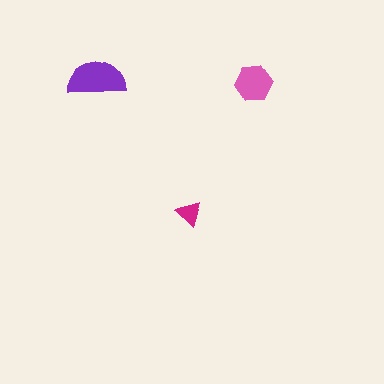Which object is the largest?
The purple semicircle.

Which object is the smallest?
The magenta triangle.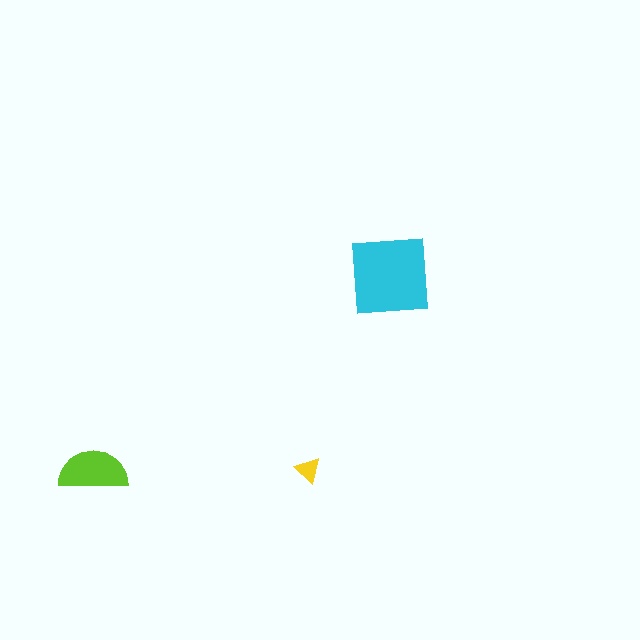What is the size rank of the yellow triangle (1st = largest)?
3rd.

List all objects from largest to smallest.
The cyan square, the lime semicircle, the yellow triangle.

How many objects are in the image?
There are 3 objects in the image.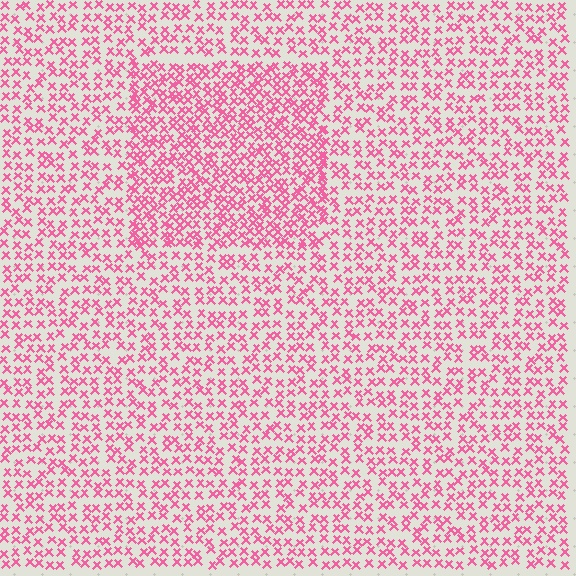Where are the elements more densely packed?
The elements are more densely packed inside the rectangle boundary.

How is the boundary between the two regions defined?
The boundary is defined by a change in element density (approximately 1.7x ratio). All elements are the same color, size, and shape.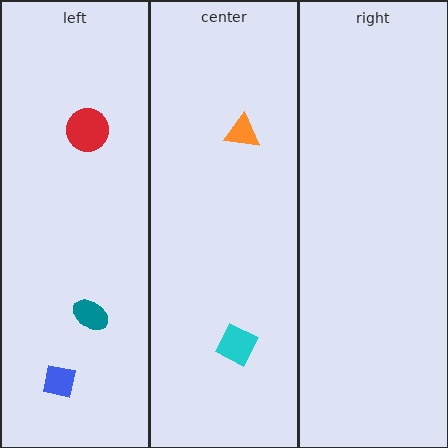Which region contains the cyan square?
The center region.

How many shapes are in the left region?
3.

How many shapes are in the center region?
2.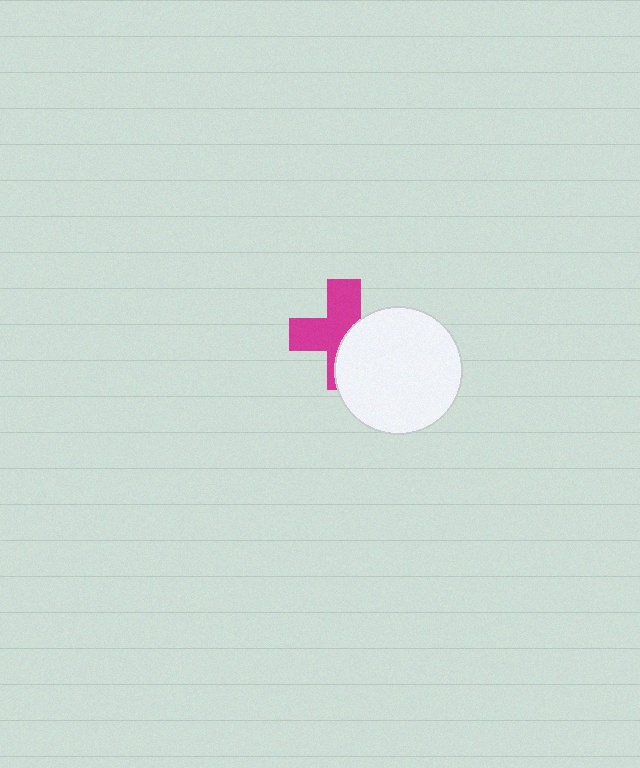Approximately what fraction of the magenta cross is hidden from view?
Roughly 44% of the magenta cross is hidden behind the white circle.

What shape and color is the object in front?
The object in front is a white circle.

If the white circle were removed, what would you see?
You would see the complete magenta cross.